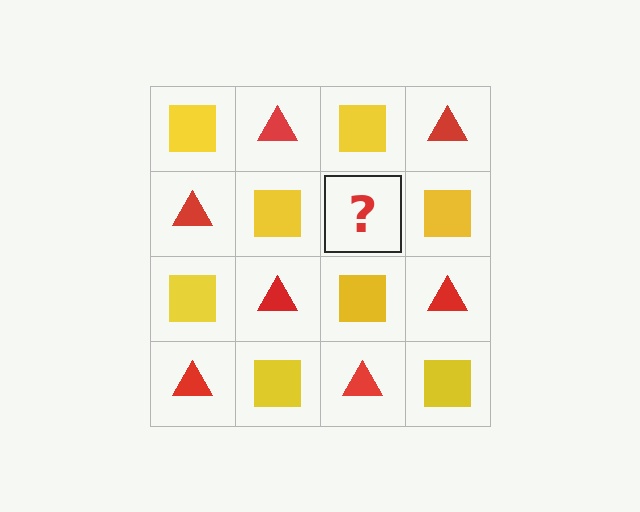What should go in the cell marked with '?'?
The missing cell should contain a red triangle.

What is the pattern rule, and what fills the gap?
The rule is that it alternates yellow square and red triangle in a checkerboard pattern. The gap should be filled with a red triangle.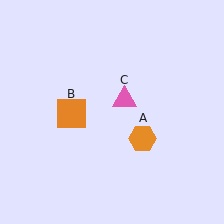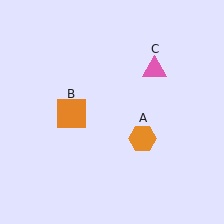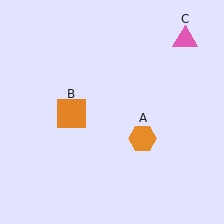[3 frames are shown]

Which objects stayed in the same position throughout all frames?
Orange hexagon (object A) and orange square (object B) remained stationary.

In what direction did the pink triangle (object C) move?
The pink triangle (object C) moved up and to the right.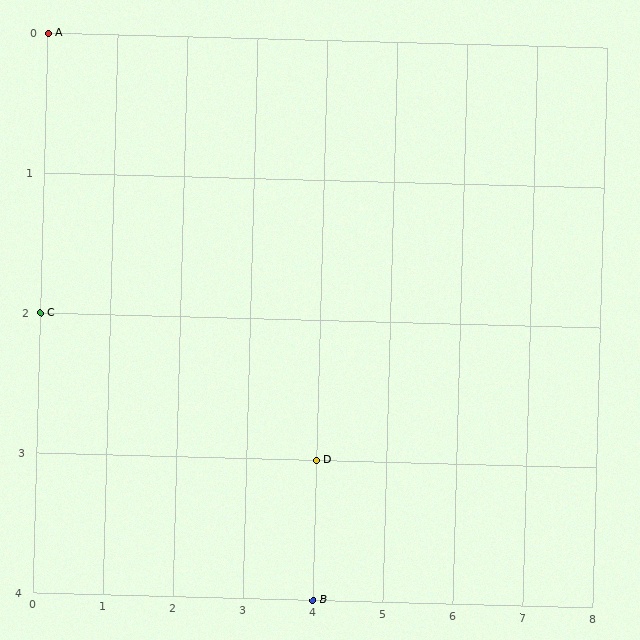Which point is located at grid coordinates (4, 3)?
Point D is at (4, 3).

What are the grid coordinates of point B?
Point B is at grid coordinates (4, 4).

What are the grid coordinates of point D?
Point D is at grid coordinates (4, 3).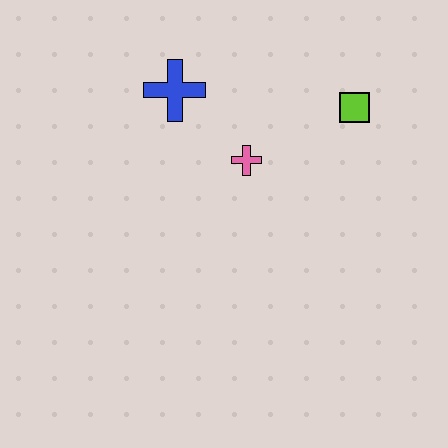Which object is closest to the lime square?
The pink cross is closest to the lime square.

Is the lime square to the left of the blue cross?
No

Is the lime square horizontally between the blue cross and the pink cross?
No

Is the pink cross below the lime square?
Yes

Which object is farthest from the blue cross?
The lime square is farthest from the blue cross.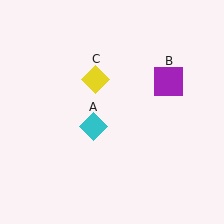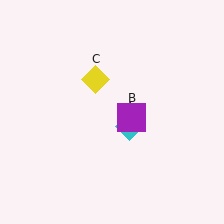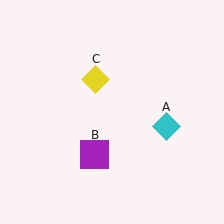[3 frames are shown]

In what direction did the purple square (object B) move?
The purple square (object B) moved down and to the left.